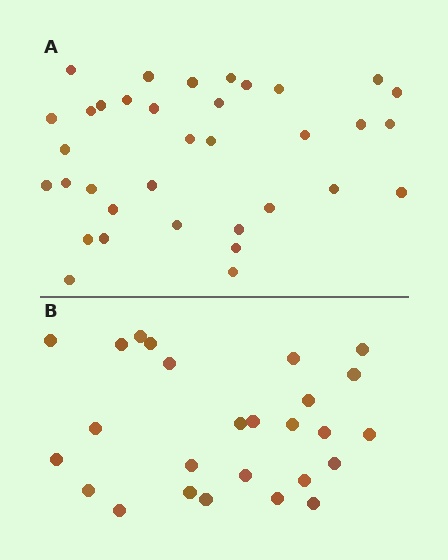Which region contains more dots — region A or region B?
Region A (the top region) has more dots.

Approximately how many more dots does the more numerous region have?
Region A has roughly 8 or so more dots than region B.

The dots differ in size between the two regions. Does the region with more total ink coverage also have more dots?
No. Region B has more total ink coverage because its dots are larger, but region A actually contains more individual dots. Total area can be misleading — the number of items is what matters here.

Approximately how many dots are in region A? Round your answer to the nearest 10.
About 40 dots. (The exact count is 35, which rounds to 40.)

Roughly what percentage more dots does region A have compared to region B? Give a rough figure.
About 35% more.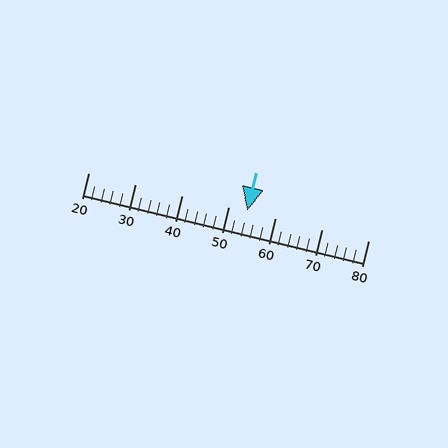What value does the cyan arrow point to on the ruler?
The cyan arrow points to approximately 54.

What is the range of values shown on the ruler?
The ruler shows values from 20 to 80.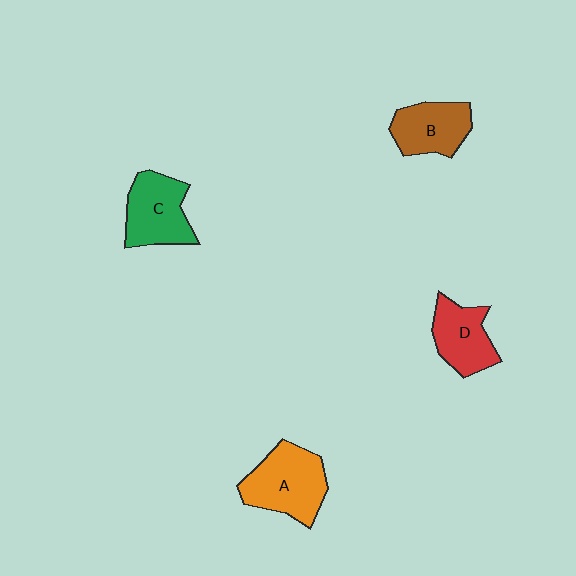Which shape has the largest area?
Shape A (orange).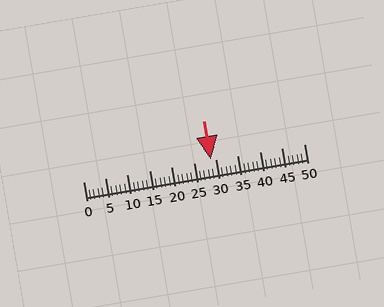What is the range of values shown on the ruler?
The ruler shows values from 0 to 50.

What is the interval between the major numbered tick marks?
The major tick marks are spaced 5 units apart.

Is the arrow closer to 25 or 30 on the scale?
The arrow is closer to 30.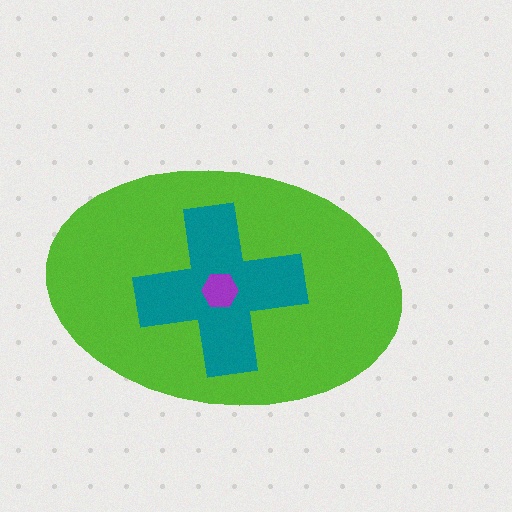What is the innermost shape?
The purple hexagon.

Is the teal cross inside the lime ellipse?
Yes.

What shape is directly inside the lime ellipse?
The teal cross.